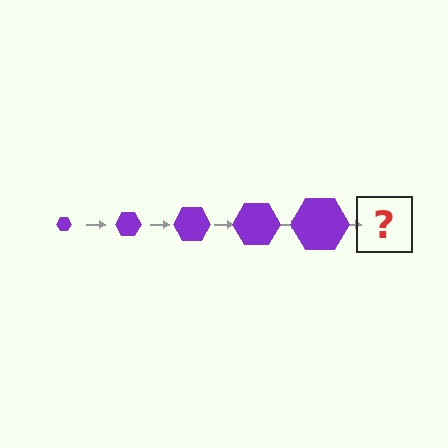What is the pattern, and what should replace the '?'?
The pattern is that the hexagon gets progressively larger each step. The '?' should be a purple hexagon, larger than the previous one.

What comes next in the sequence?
The next element should be a purple hexagon, larger than the previous one.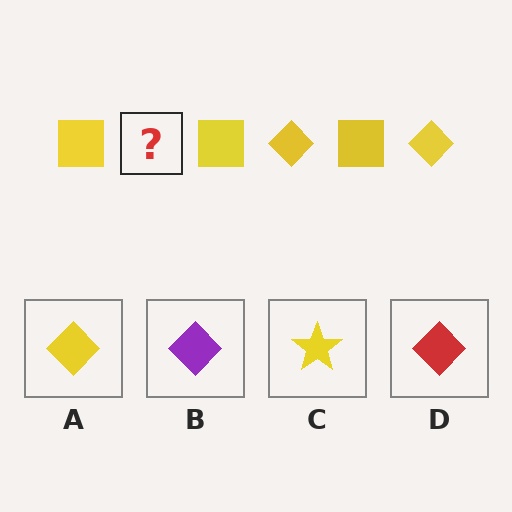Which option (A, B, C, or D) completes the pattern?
A.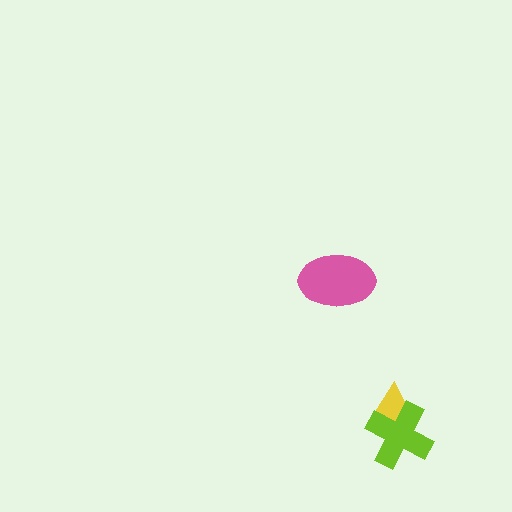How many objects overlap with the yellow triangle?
1 object overlaps with the yellow triangle.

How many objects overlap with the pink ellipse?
0 objects overlap with the pink ellipse.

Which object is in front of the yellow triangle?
The lime cross is in front of the yellow triangle.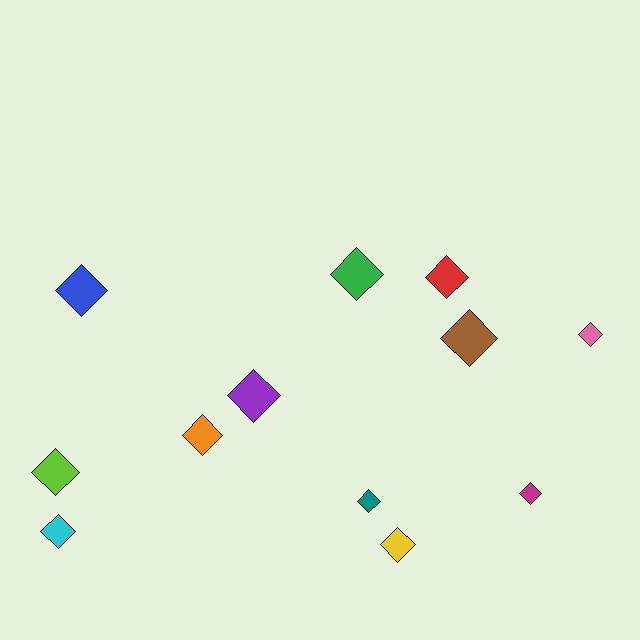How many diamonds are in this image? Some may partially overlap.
There are 12 diamonds.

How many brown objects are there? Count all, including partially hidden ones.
There is 1 brown object.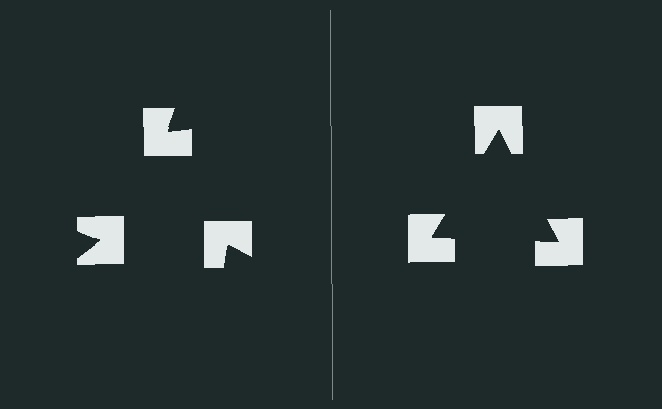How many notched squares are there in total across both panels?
6 — 3 on each side.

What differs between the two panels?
The notched squares are positioned identically on both sides; only the wedge orientations differ. On the right they align to a triangle; on the left they are misaligned.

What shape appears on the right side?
An illusory triangle.